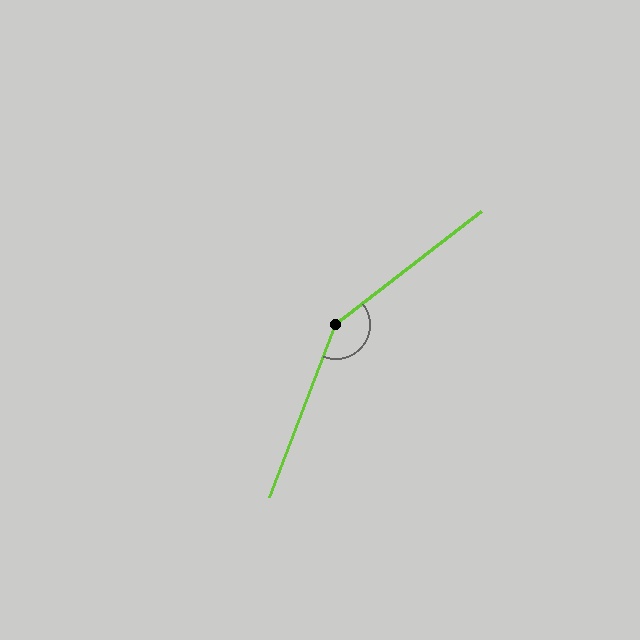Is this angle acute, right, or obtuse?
It is obtuse.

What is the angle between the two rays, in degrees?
Approximately 149 degrees.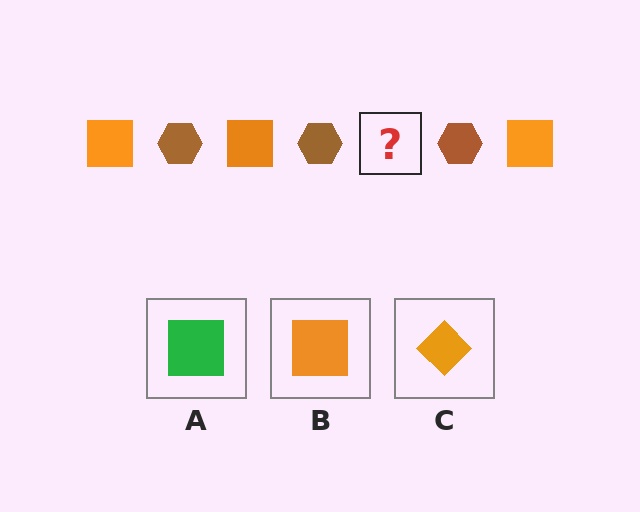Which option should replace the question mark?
Option B.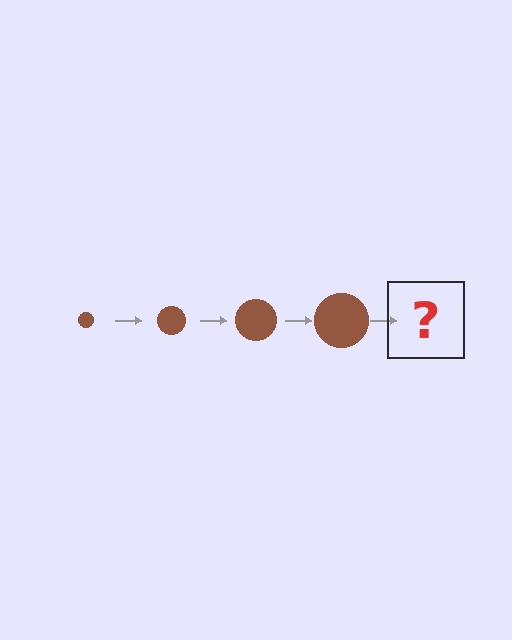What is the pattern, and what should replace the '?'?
The pattern is that the circle gets progressively larger each step. The '?' should be a brown circle, larger than the previous one.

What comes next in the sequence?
The next element should be a brown circle, larger than the previous one.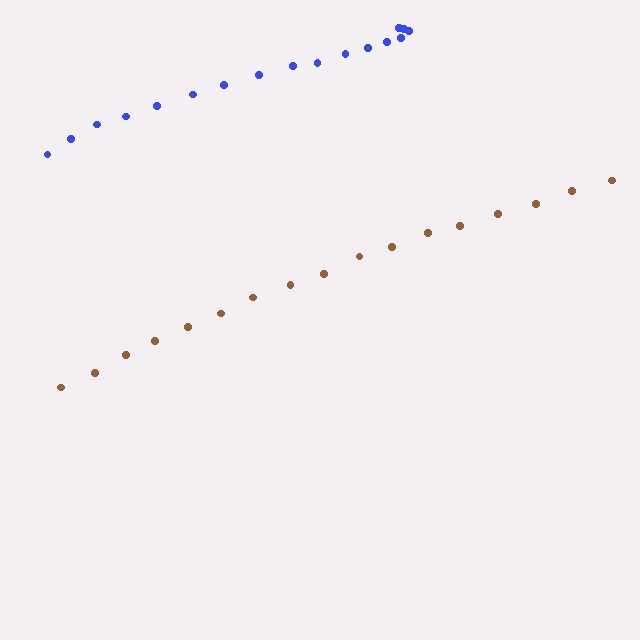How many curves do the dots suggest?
There are 2 distinct paths.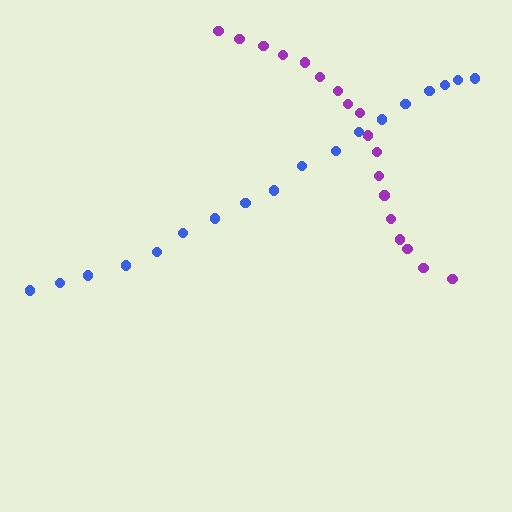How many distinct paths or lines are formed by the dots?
There are 2 distinct paths.